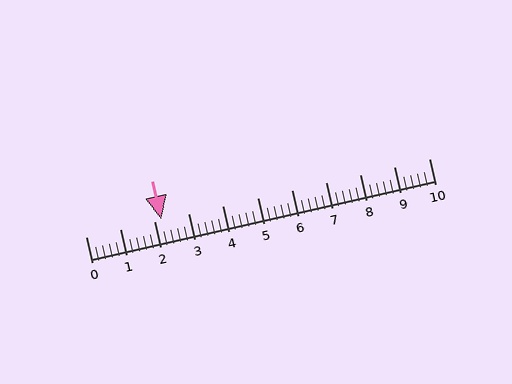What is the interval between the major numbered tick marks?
The major tick marks are spaced 1 units apart.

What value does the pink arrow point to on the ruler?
The pink arrow points to approximately 2.2.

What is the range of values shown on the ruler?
The ruler shows values from 0 to 10.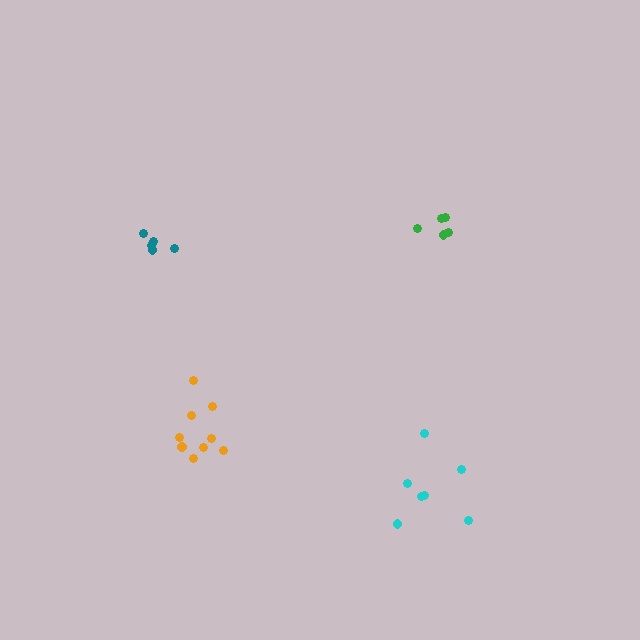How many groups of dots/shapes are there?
There are 4 groups.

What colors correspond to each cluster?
The clusters are colored: teal, green, cyan, orange.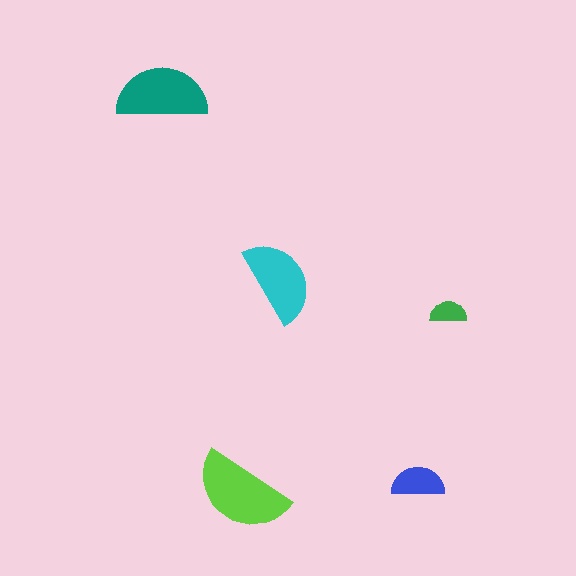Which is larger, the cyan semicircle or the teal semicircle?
The teal one.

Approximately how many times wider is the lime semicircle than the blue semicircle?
About 2 times wider.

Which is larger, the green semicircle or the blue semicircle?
The blue one.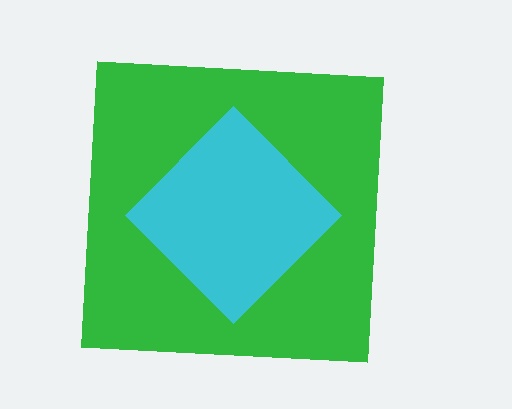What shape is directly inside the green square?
The cyan diamond.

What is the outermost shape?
The green square.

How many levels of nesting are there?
2.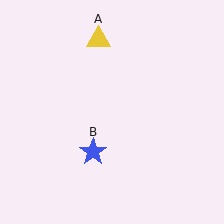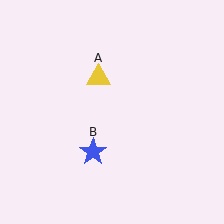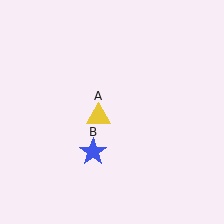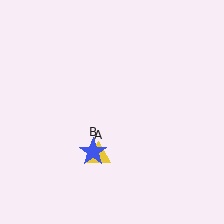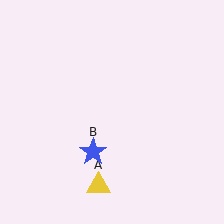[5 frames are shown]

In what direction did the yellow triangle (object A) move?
The yellow triangle (object A) moved down.